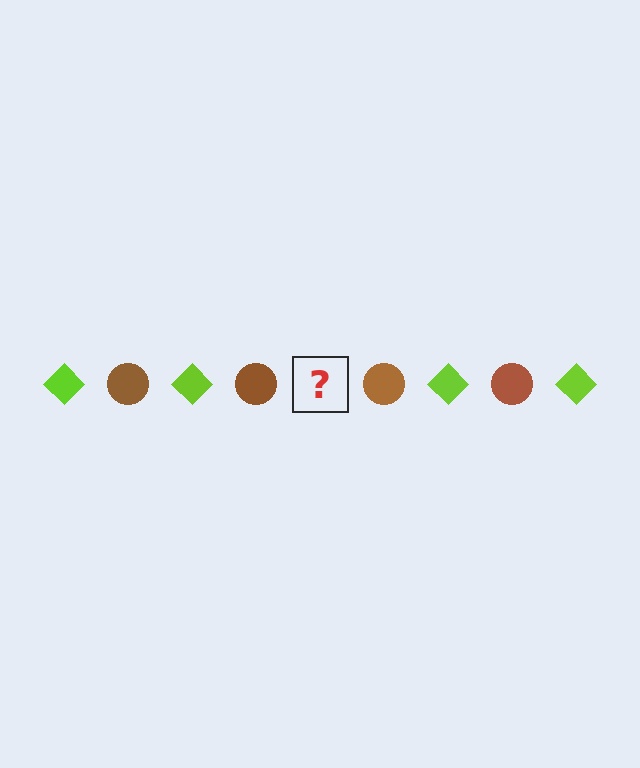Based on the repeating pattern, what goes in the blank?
The blank should be a lime diamond.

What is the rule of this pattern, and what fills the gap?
The rule is that the pattern alternates between lime diamond and brown circle. The gap should be filled with a lime diamond.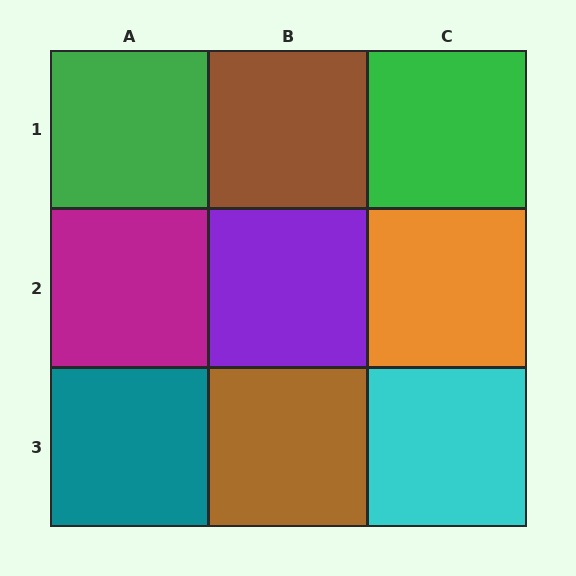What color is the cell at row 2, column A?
Magenta.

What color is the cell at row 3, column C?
Cyan.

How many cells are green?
2 cells are green.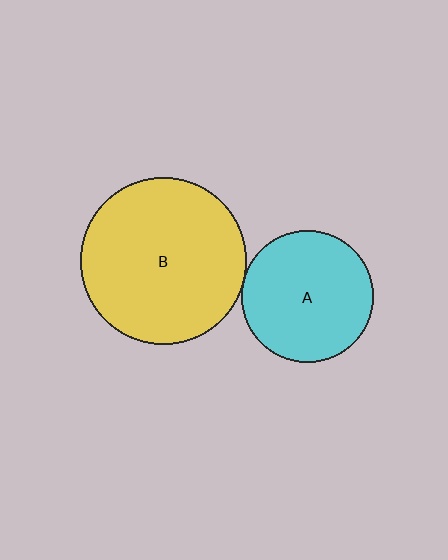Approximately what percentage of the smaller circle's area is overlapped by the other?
Approximately 5%.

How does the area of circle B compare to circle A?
Approximately 1.6 times.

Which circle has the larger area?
Circle B (yellow).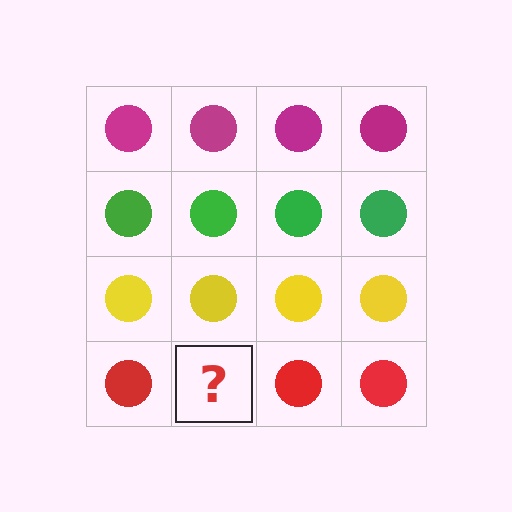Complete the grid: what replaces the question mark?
The question mark should be replaced with a red circle.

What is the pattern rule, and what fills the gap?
The rule is that each row has a consistent color. The gap should be filled with a red circle.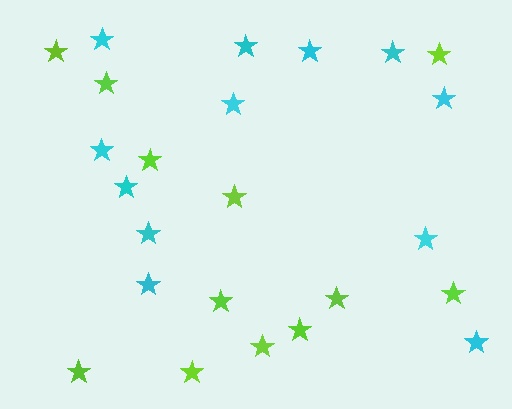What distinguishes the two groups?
There are 2 groups: one group of lime stars (12) and one group of cyan stars (12).